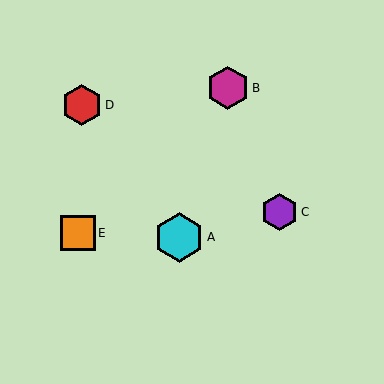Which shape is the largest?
The cyan hexagon (labeled A) is the largest.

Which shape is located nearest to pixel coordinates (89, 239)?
The orange square (labeled E) at (78, 233) is nearest to that location.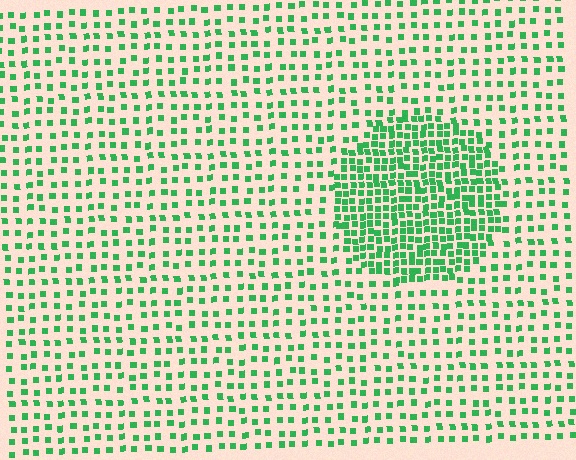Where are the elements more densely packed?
The elements are more densely packed inside the circle boundary.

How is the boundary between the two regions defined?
The boundary is defined by a change in element density (approximately 2.3x ratio). All elements are the same color, size, and shape.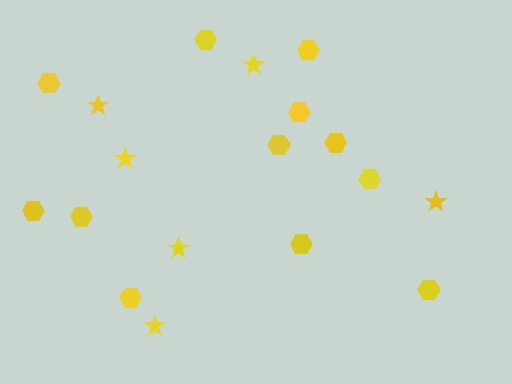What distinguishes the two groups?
There are 2 groups: one group of hexagons (12) and one group of stars (6).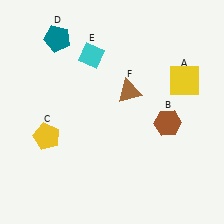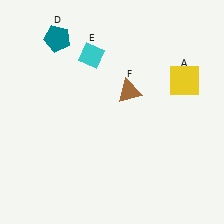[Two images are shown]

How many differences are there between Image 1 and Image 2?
There are 2 differences between the two images.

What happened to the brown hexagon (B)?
The brown hexagon (B) was removed in Image 2. It was in the bottom-right area of Image 1.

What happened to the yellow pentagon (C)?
The yellow pentagon (C) was removed in Image 2. It was in the bottom-left area of Image 1.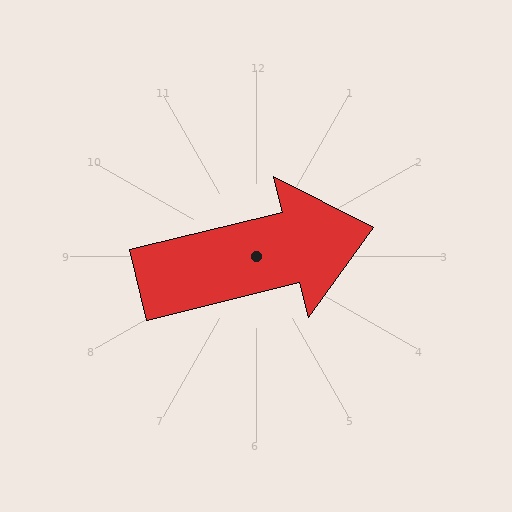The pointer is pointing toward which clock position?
Roughly 3 o'clock.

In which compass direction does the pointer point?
East.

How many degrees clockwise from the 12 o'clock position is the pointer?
Approximately 76 degrees.